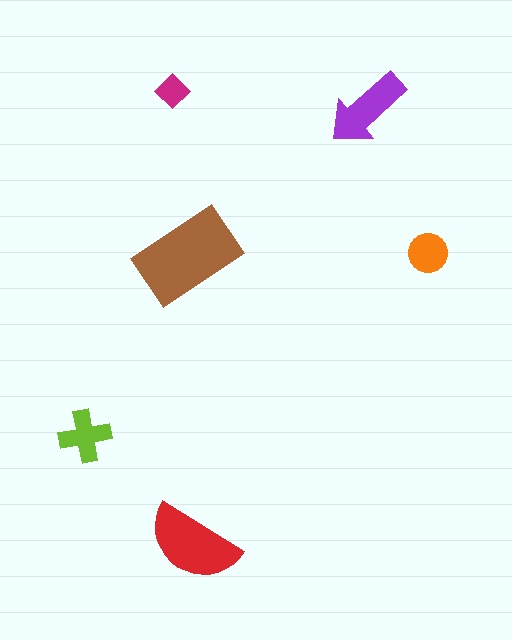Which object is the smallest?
The magenta diamond.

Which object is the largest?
The brown rectangle.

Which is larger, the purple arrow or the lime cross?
The purple arrow.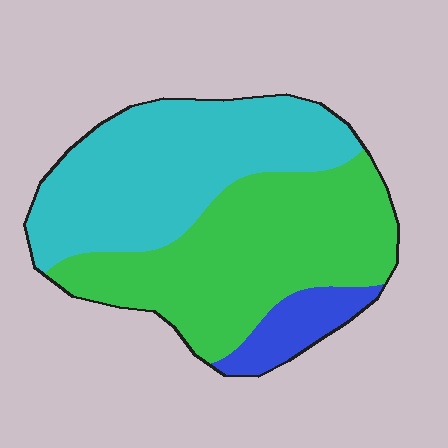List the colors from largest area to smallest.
From largest to smallest: green, cyan, blue.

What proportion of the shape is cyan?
Cyan covers around 45% of the shape.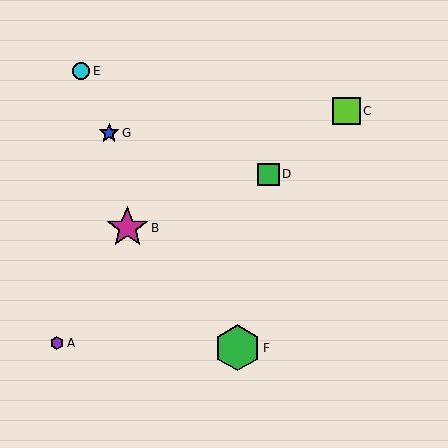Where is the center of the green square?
The center of the green square is at (268, 174).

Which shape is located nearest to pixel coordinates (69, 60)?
The cyan circle (labeled E) at (81, 71) is nearest to that location.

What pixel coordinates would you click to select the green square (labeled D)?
Click at (268, 174) to select the green square D.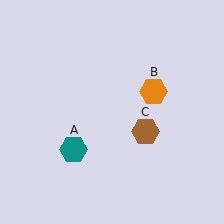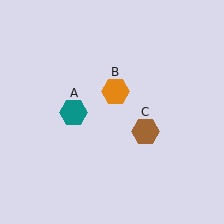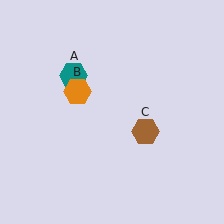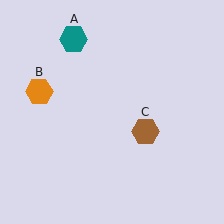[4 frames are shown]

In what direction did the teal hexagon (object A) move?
The teal hexagon (object A) moved up.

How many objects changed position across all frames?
2 objects changed position: teal hexagon (object A), orange hexagon (object B).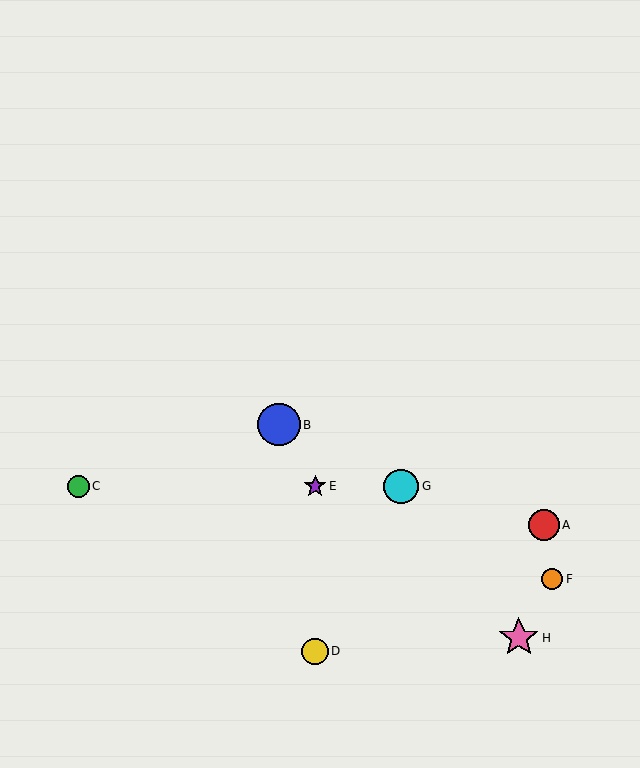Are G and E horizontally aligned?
Yes, both are at y≈486.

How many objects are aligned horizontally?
3 objects (C, E, G) are aligned horizontally.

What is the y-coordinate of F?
Object F is at y≈579.